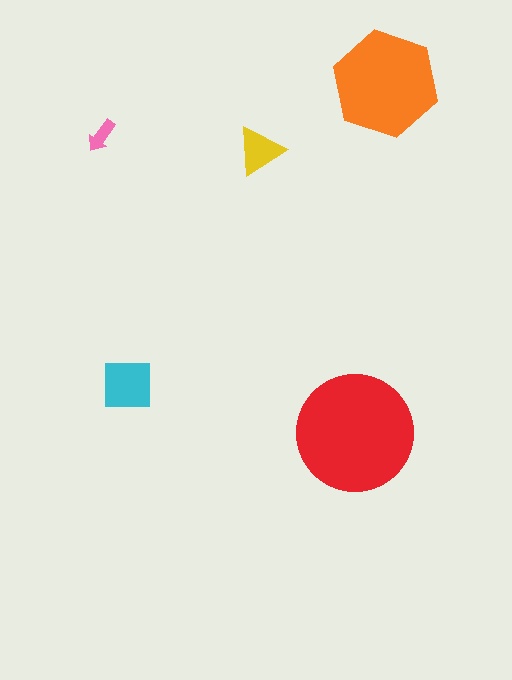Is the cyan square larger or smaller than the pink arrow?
Larger.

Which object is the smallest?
The pink arrow.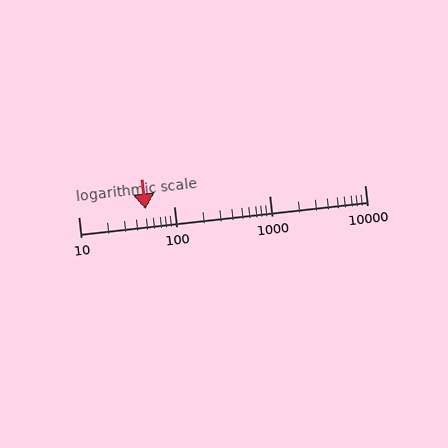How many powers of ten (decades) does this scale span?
The scale spans 3 decades, from 10 to 10000.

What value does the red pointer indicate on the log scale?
The pointer indicates approximately 51.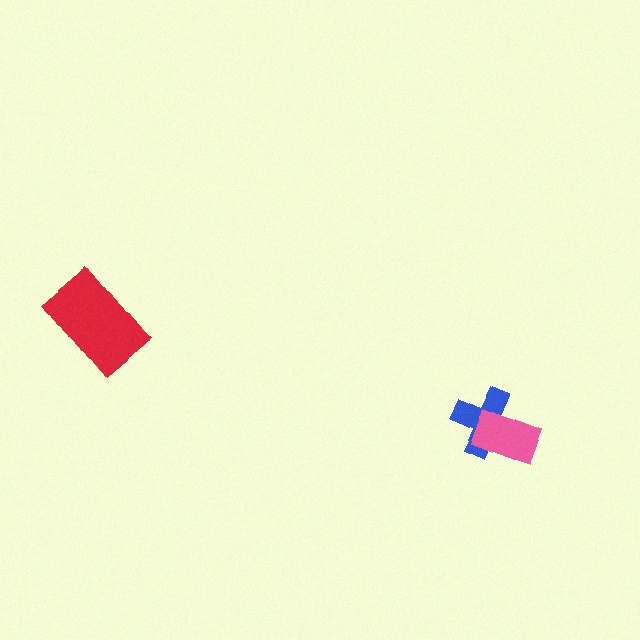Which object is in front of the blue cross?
The pink rectangle is in front of the blue cross.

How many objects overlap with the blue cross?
1 object overlaps with the blue cross.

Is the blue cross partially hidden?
Yes, it is partially covered by another shape.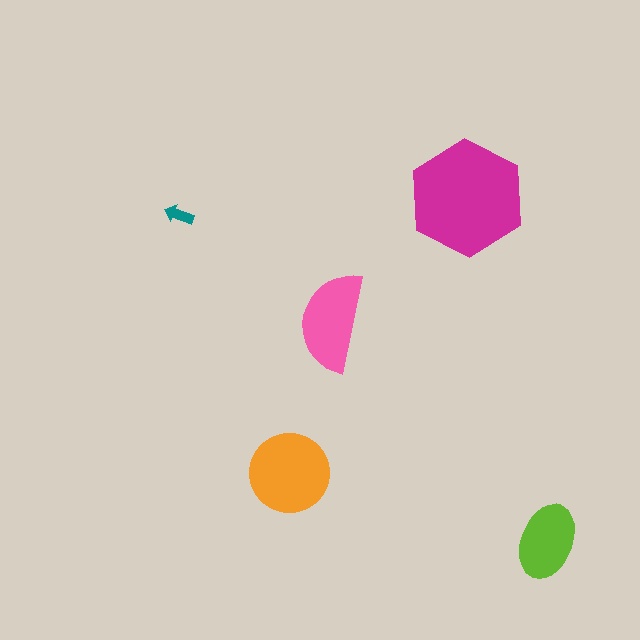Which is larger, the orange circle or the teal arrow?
The orange circle.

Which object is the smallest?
The teal arrow.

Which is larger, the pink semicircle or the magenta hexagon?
The magenta hexagon.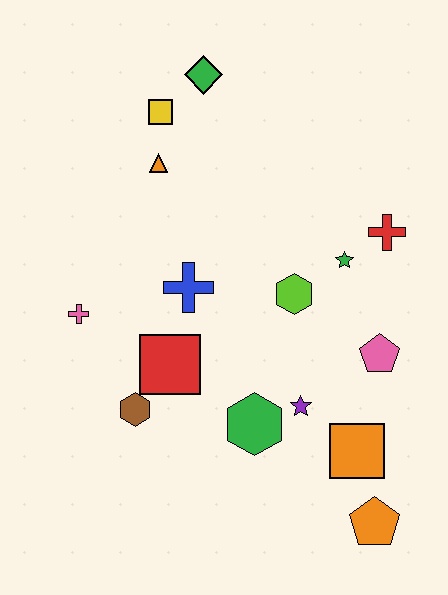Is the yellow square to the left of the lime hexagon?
Yes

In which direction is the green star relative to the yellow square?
The green star is to the right of the yellow square.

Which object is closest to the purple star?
The green hexagon is closest to the purple star.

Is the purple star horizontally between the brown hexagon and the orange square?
Yes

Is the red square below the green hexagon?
No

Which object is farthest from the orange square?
The green diamond is farthest from the orange square.